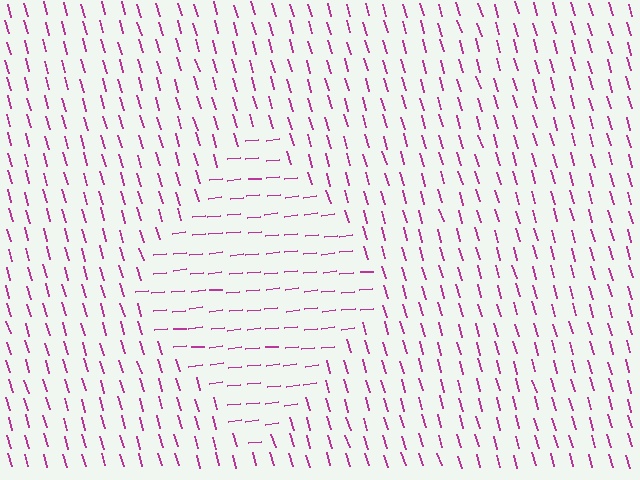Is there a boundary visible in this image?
Yes, there is a texture boundary formed by a change in line orientation.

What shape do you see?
I see a diamond.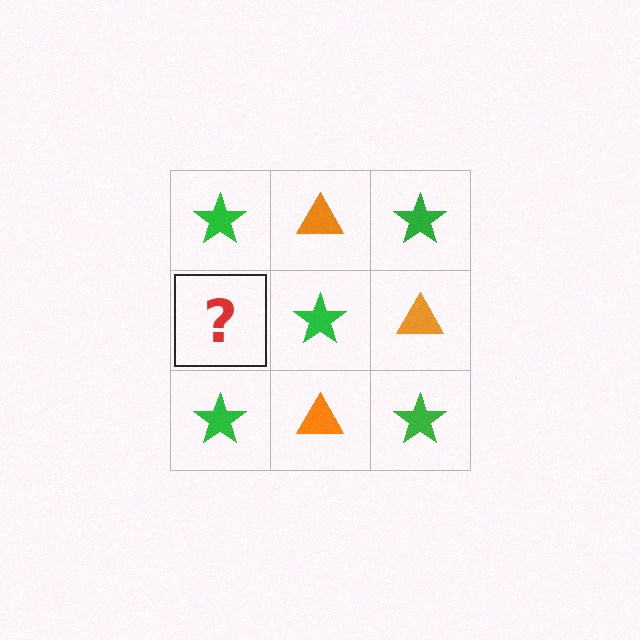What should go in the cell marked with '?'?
The missing cell should contain an orange triangle.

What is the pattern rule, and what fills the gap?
The rule is that it alternates green star and orange triangle in a checkerboard pattern. The gap should be filled with an orange triangle.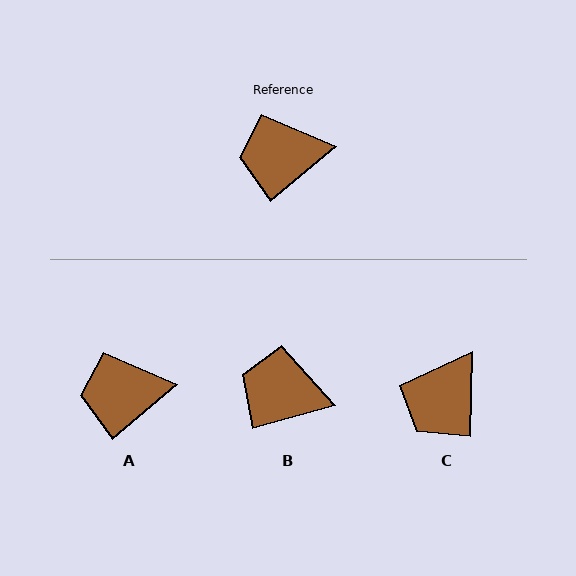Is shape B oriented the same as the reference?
No, it is off by about 25 degrees.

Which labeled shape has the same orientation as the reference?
A.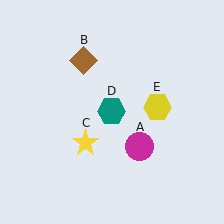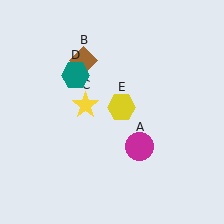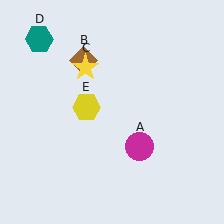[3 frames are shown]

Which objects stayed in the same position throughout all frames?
Magenta circle (object A) and brown diamond (object B) remained stationary.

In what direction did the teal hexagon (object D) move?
The teal hexagon (object D) moved up and to the left.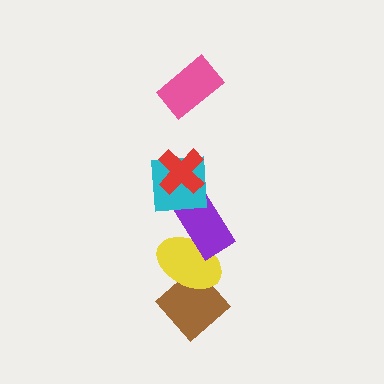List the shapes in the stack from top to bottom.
From top to bottom: the pink rectangle, the red cross, the cyan square, the purple rectangle, the yellow ellipse, the brown diamond.